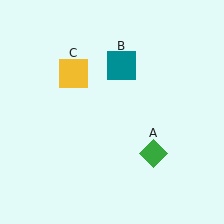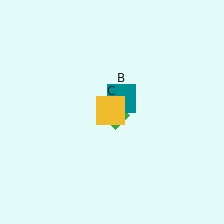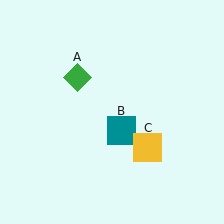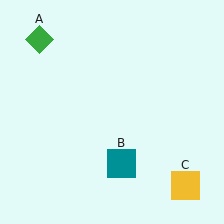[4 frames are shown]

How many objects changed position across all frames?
3 objects changed position: green diamond (object A), teal square (object B), yellow square (object C).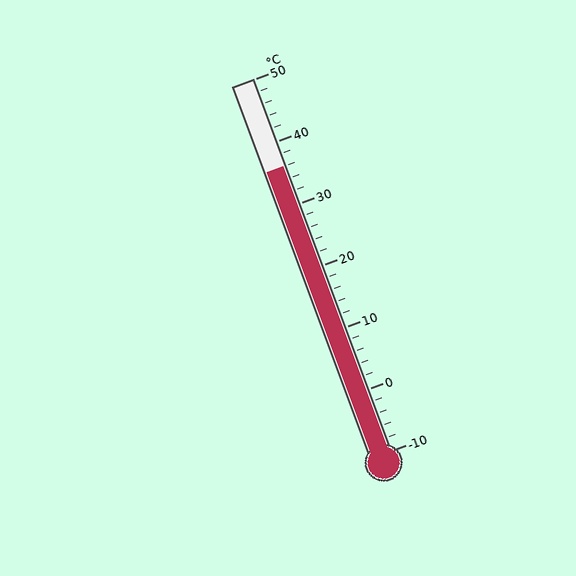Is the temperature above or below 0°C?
The temperature is above 0°C.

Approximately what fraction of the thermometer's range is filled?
The thermometer is filled to approximately 75% of its range.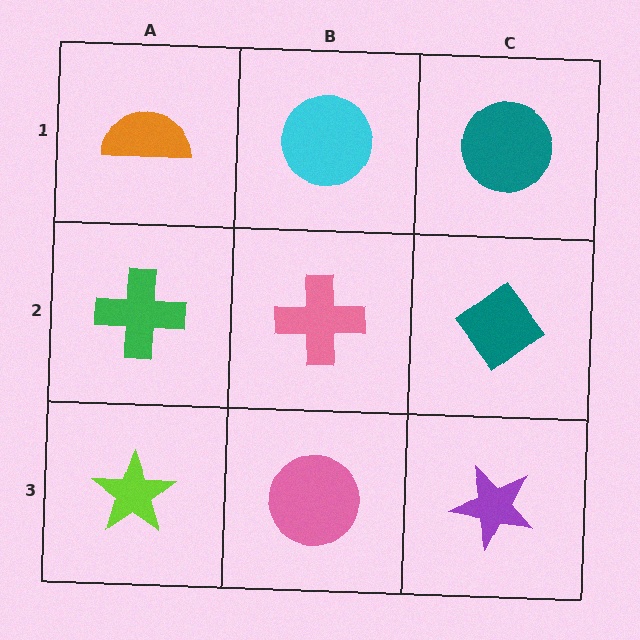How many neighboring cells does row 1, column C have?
2.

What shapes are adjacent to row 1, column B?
A pink cross (row 2, column B), an orange semicircle (row 1, column A), a teal circle (row 1, column C).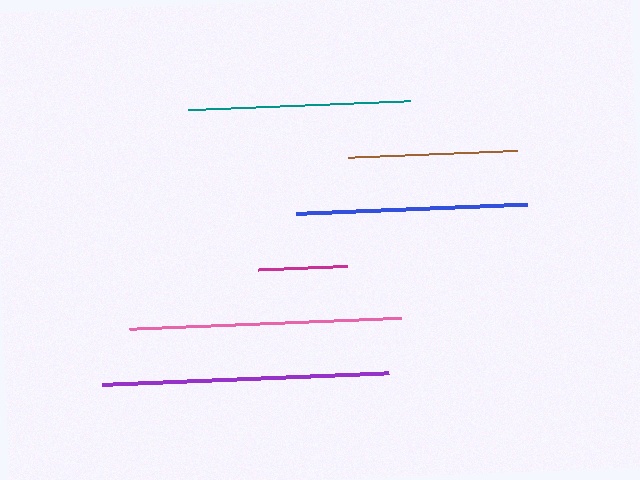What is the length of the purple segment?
The purple segment is approximately 287 pixels long.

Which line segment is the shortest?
The magenta line is the shortest at approximately 89 pixels.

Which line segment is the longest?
The purple line is the longest at approximately 287 pixels.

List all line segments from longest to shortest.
From longest to shortest: purple, pink, blue, teal, brown, magenta.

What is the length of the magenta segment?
The magenta segment is approximately 89 pixels long.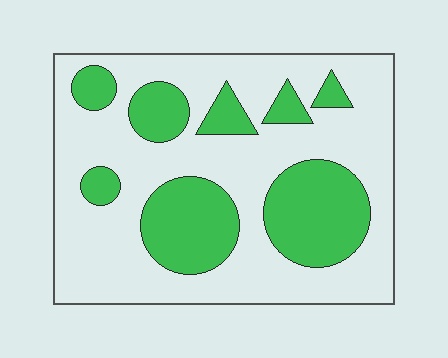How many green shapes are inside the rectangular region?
8.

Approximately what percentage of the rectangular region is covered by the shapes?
Approximately 30%.